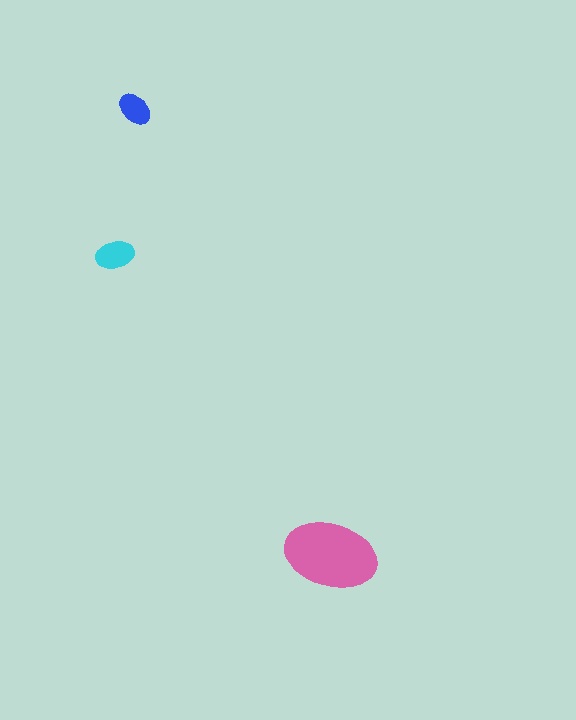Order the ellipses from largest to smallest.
the pink one, the cyan one, the blue one.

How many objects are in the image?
There are 3 objects in the image.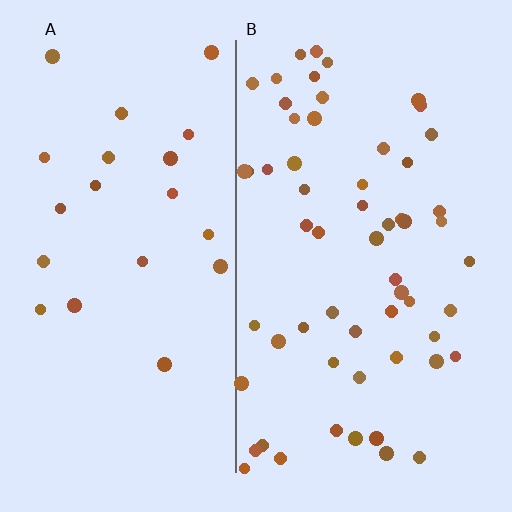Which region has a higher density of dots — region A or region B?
B (the right).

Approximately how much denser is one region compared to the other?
Approximately 2.8× — region B over region A.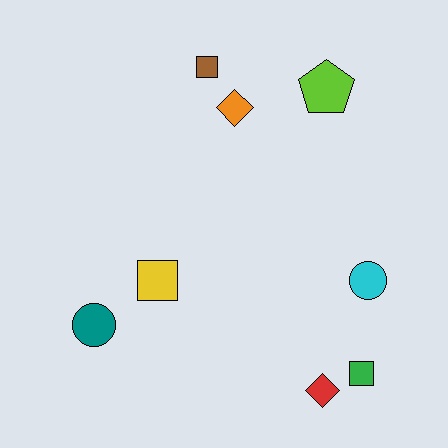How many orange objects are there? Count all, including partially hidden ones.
There is 1 orange object.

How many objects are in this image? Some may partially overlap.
There are 8 objects.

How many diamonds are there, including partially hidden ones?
There are 2 diamonds.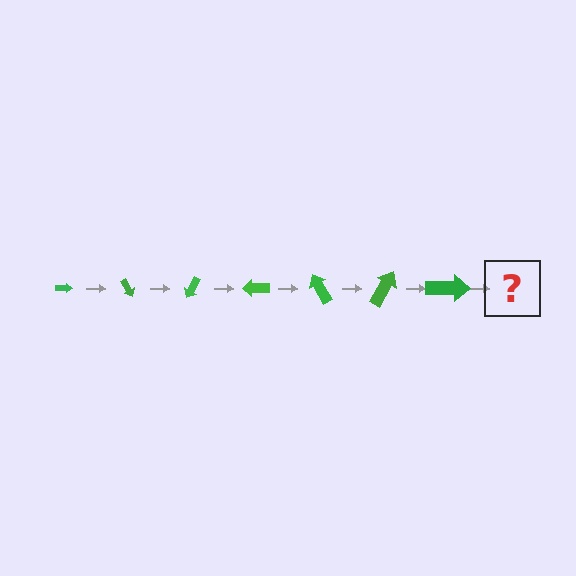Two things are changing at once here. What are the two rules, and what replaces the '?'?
The two rules are that the arrow grows larger each step and it rotates 60 degrees each step. The '?' should be an arrow, larger than the previous one and rotated 420 degrees from the start.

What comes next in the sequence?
The next element should be an arrow, larger than the previous one and rotated 420 degrees from the start.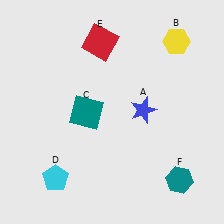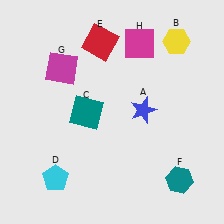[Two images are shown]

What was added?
A magenta square (G), a magenta square (H) were added in Image 2.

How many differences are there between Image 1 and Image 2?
There are 2 differences between the two images.